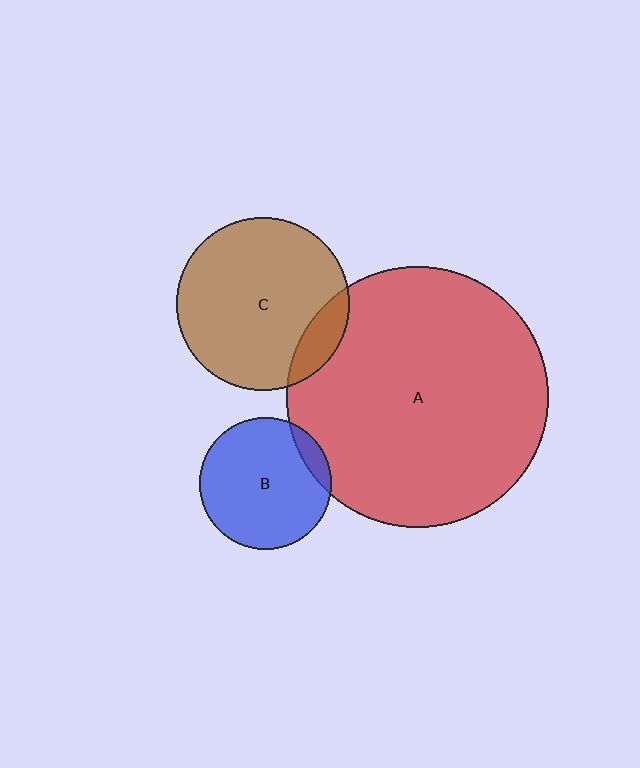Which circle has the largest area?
Circle A (red).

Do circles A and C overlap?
Yes.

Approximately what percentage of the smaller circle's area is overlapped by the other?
Approximately 15%.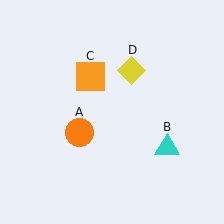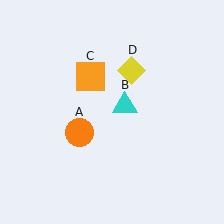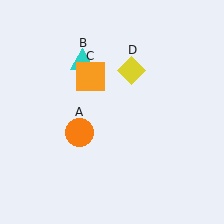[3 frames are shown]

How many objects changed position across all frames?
1 object changed position: cyan triangle (object B).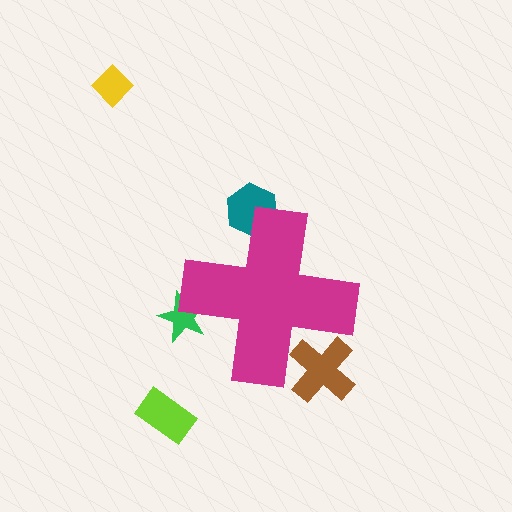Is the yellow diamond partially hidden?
No, the yellow diamond is fully visible.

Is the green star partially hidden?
Yes, the green star is partially hidden behind the magenta cross.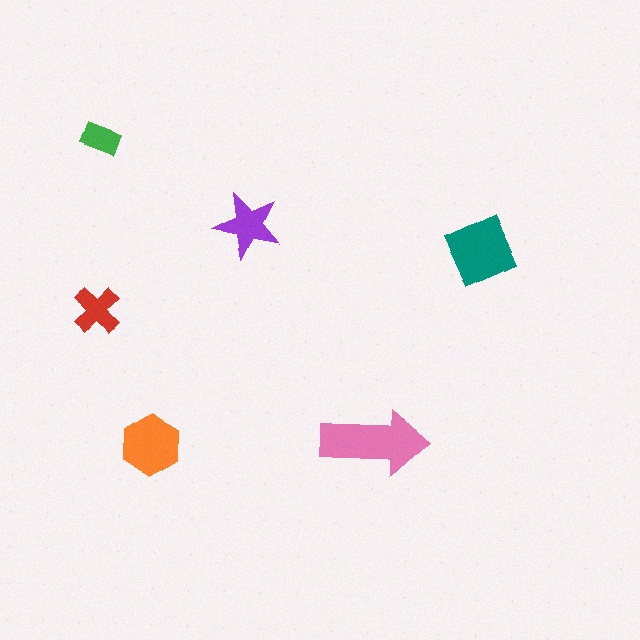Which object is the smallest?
The green rectangle.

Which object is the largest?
The pink arrow.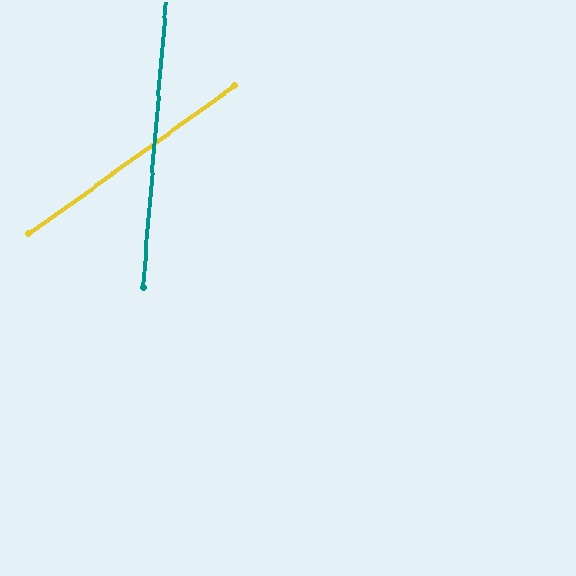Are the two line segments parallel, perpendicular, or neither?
Neither parallel nor perpendicular — they differ by about 50°.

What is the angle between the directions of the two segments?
Approximately 50 degrees.